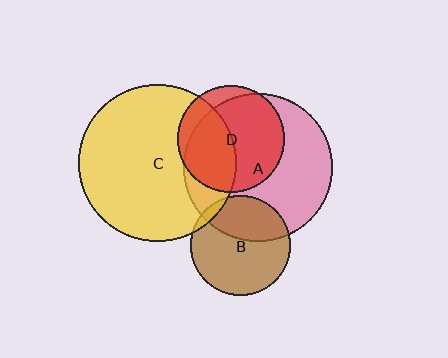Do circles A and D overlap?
Yes.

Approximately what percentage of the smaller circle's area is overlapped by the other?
Approximately 85%.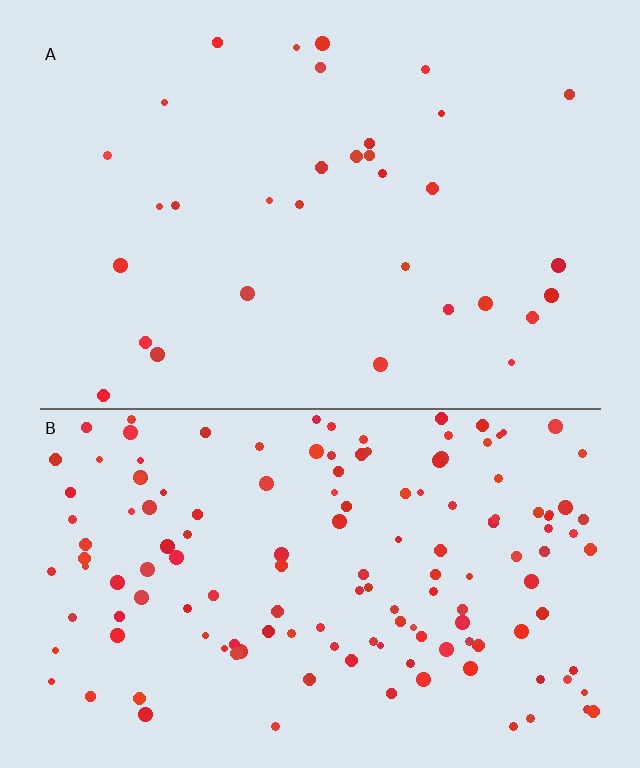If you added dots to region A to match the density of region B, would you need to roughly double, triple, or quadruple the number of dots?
Approximately quadruple.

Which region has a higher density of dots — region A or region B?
B (the bottom).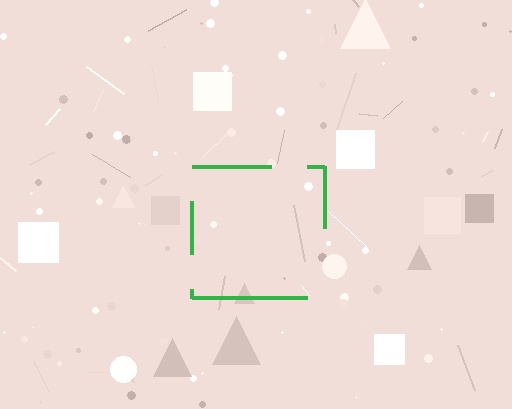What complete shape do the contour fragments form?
The contour fragments form a square.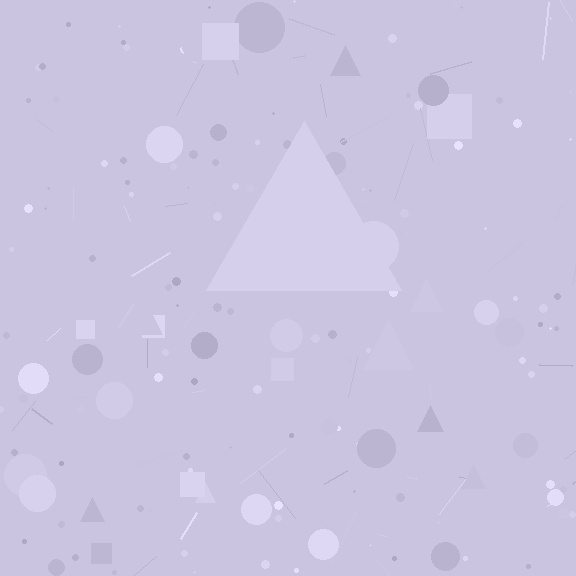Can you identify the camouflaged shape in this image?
The camouflaged shape is a triangle.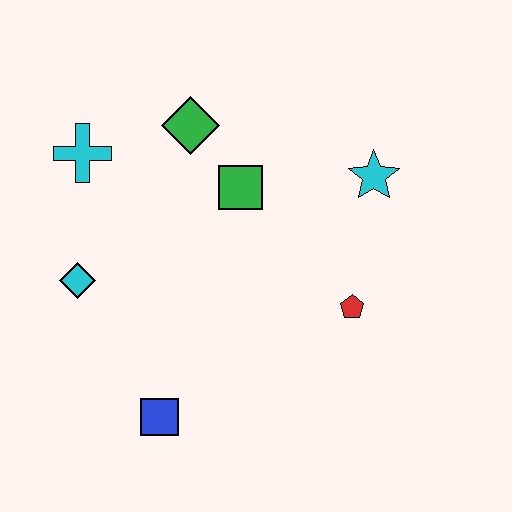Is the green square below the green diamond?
Yes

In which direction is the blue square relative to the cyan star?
The blue square is below the cyan star.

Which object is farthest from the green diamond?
The blue square is farthest from the green diamond.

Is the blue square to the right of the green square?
No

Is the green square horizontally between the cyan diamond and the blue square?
No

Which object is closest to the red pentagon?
The cyan star is closest to the red pentagon.